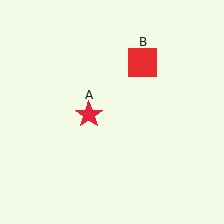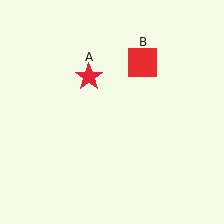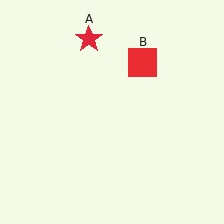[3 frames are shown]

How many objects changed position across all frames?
1 object changed position: red star (object A).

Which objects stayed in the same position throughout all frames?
Red square (object B) remained stationary.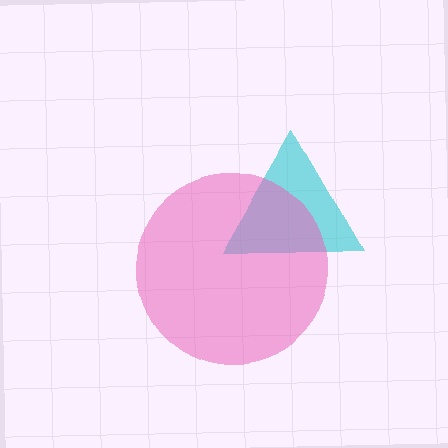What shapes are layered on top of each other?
The layered shapes are: a cyan triangle, a pink circle.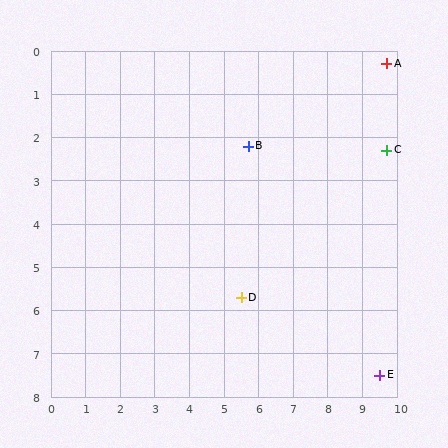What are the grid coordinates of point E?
Point E is at approximately (9.5, 7.5).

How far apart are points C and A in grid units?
Points C and A are about 2.0 grid units apart.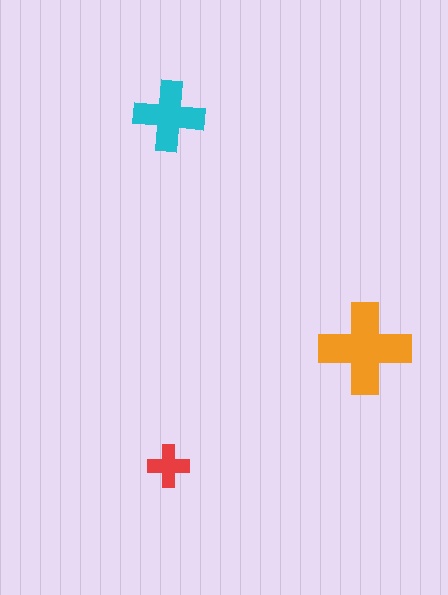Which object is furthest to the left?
The red cross is leftmost.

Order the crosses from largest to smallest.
the orange one, the cyan one, the red one.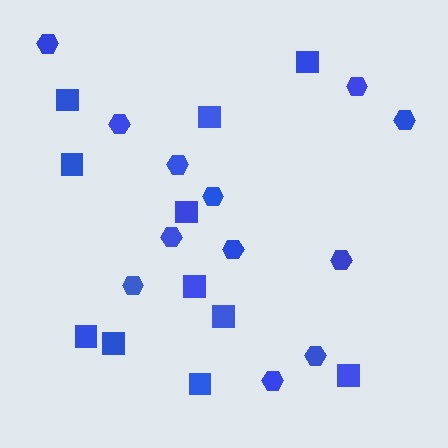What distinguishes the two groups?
There are 2 groups: one group of hexagons (12) and one group of squares (11).